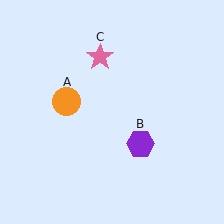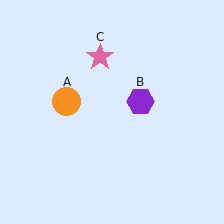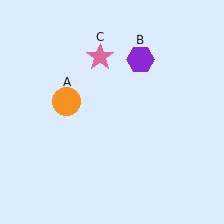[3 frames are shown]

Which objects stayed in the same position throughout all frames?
Orange circle (object A) and pink star (object C) remained stationary.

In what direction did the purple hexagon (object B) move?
The purple hexagon (object B) moved up.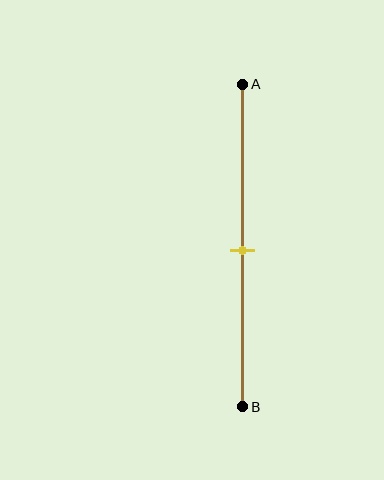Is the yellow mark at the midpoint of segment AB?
Yes, the mark is approximately at the midpoint.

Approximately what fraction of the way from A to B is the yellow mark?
The yellow mark is approximately 50% of the way from A to B.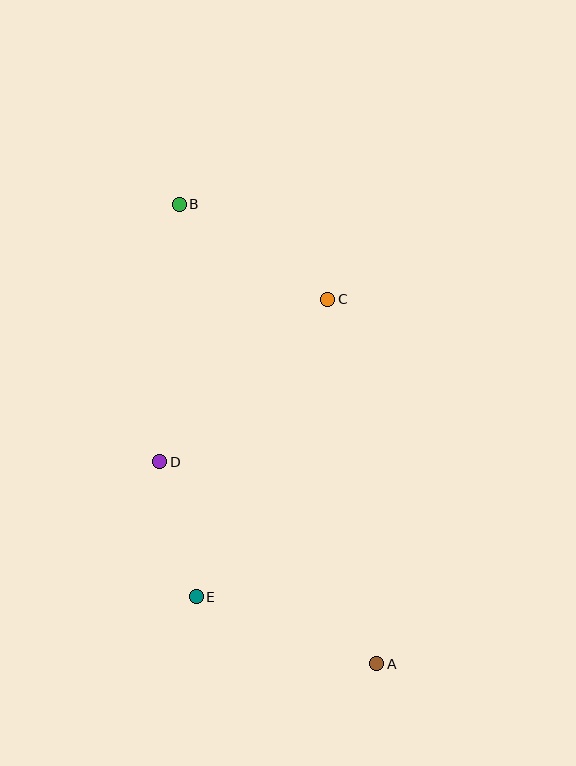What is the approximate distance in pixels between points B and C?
The distance between B and C is approximately 176 pixels.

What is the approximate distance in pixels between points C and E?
The distance between C and E is approximately 325 pixels.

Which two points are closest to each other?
Points D and E are closest to each other.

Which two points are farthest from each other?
Points A and B are farthest from each other.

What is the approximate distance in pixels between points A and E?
The distance between A and E is approximately 192 pixels.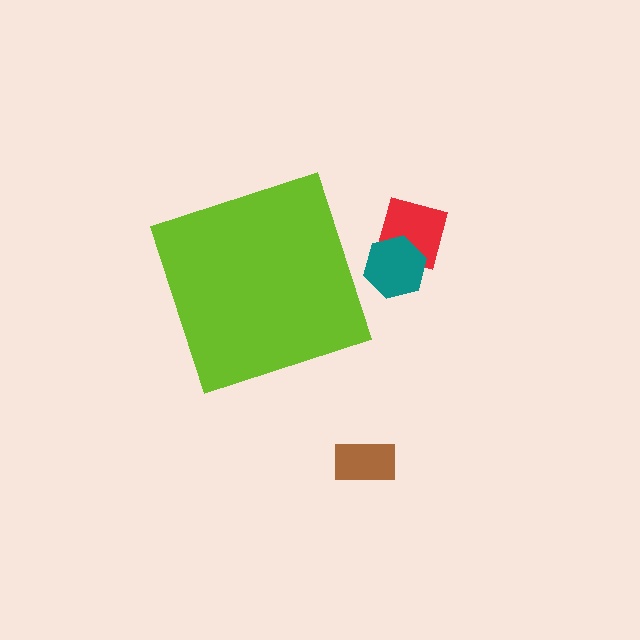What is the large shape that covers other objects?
A lime square.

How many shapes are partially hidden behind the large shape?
0 shapes are partially hidden.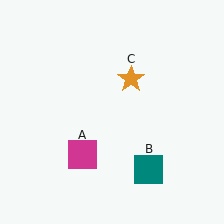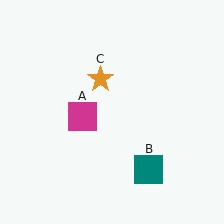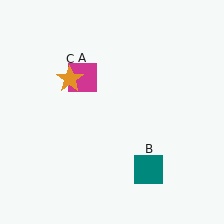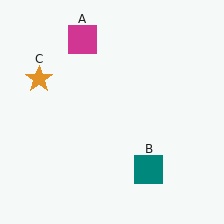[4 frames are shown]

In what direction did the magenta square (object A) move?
The magenta square (object A) moved up.